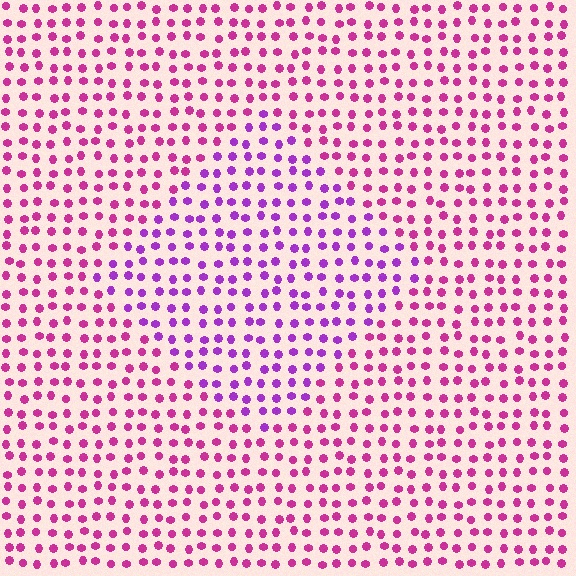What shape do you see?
I see a diamond.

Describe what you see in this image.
The image is filled with small magenta elements in a uniform arrangement. A diamond-shaped region is visible where the elements are tinted to a slightly different hue, forming a subtle color boundary.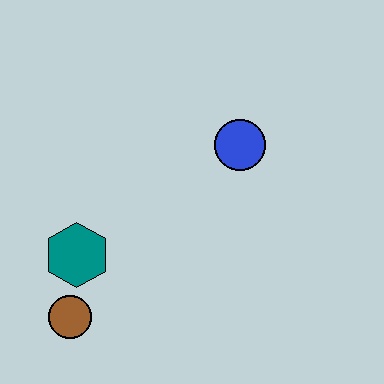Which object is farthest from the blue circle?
The brown circle is farthest from the blue circle.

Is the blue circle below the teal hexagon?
No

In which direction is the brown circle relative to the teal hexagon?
The brown circle is below the teal hexagon.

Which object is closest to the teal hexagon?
The brown circle is closest to the teal hexagon.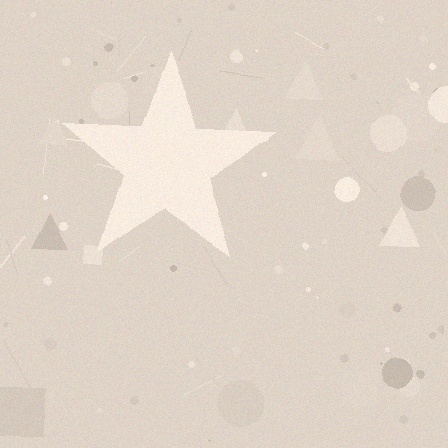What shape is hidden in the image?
A star is hidden in the image.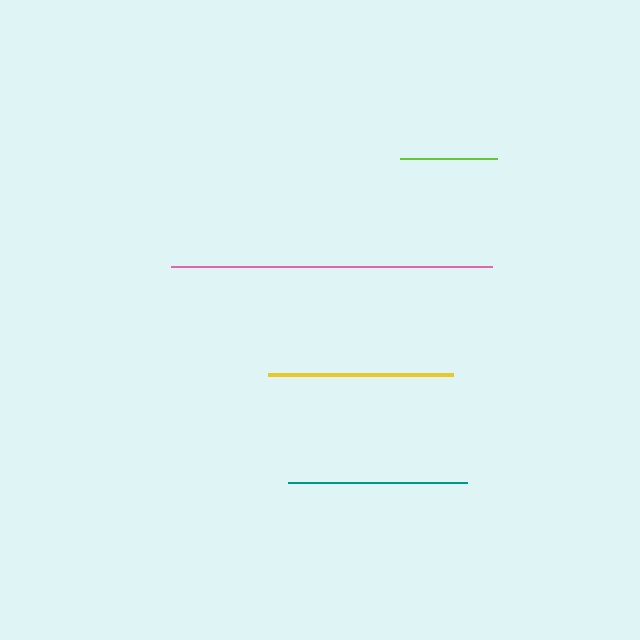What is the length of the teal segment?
The teal segment is approximately 180 pixels long.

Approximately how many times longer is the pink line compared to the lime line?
The pink line is approximately 3.3 times the length of the lime line.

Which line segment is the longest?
The pink line is the longest at approximately 321 pixels.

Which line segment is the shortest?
The lime line is the shortest at approximately 97 pixels.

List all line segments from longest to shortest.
From longest to shortest: pink, yellow, teal, lime.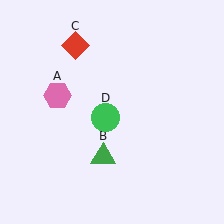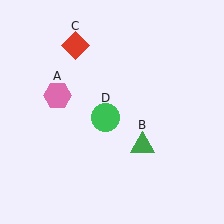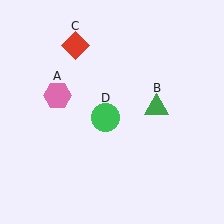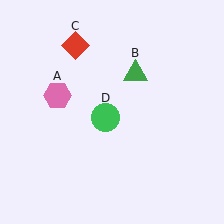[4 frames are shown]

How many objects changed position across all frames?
1 object changed position: green triangle (object B).